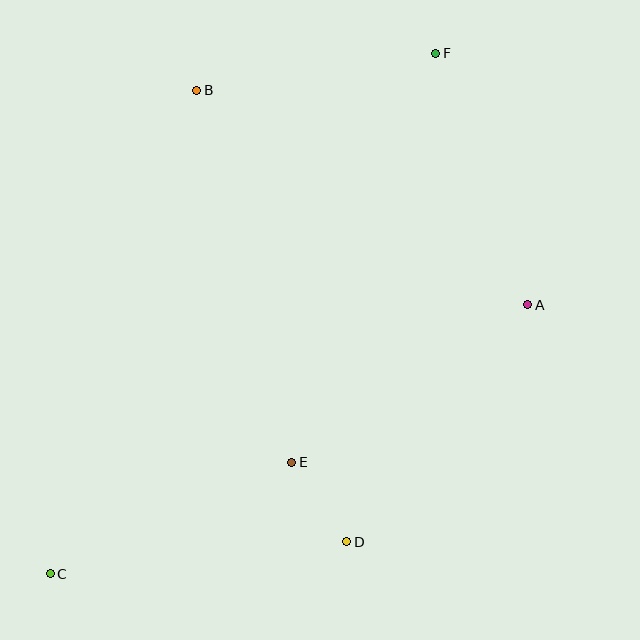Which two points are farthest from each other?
Points C and F are farthest from each other.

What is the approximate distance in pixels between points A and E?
The distance between A and E is approximately 284 pixels.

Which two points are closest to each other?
Points D and E are closest to each other.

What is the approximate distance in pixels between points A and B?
The distance between A and B is approximately 394 pixels.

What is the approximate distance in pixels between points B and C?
The distance between B and C is approximately 505 pixels.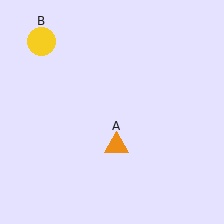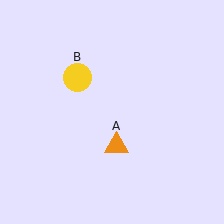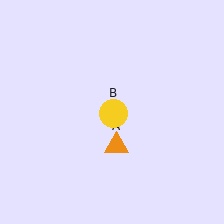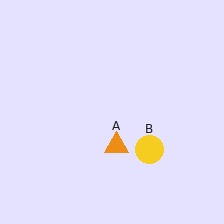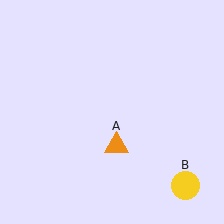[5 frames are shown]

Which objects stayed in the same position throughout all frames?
Orange triangle (object A) remained stationary.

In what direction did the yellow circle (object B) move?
The yellow circle (object B) moved down and to the right.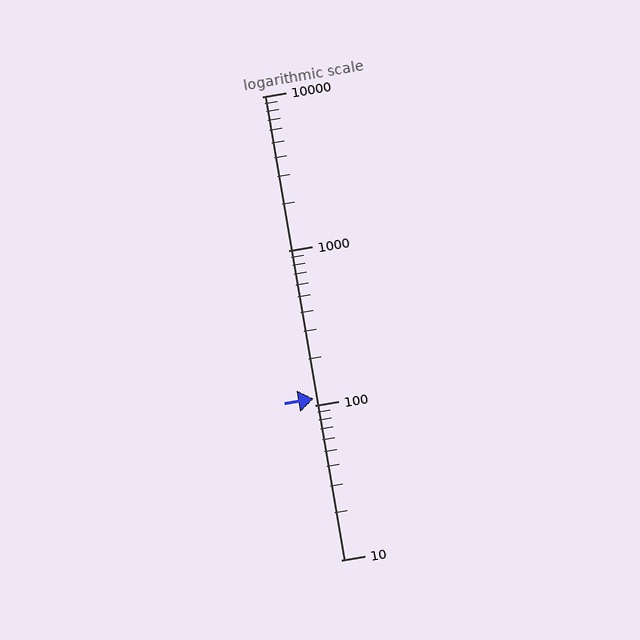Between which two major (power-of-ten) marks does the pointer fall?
The pointer is between 100 and 1000.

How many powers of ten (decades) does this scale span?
The scale spans 3 decades, from 10 to 10000.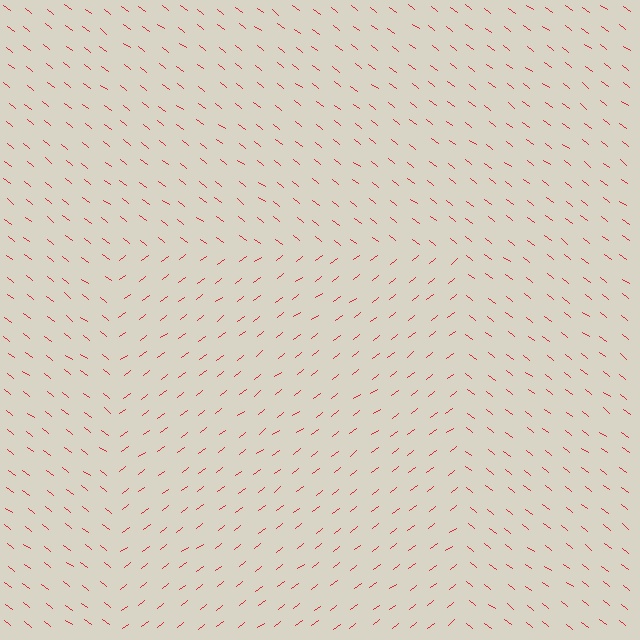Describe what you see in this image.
The image is filled with small red line segments. A rectangle region in the image has lines oriented differently from the surrounding lines, creating a visible texture boundary.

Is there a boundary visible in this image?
Yes, there is a texture boundary formed by a change in line orientation.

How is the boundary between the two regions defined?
The boundary is defined purely by a change in line orientation (approximately 75 degrees difference). All lines are the same color and thickness.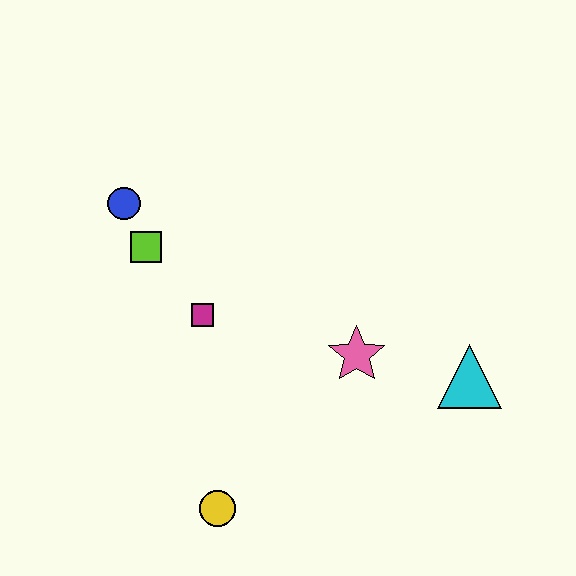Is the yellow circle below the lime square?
Yes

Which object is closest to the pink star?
The cyan triangle is closest to the pink star.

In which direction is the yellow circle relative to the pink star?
The yellow circle is below the pink star.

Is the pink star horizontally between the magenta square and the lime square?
No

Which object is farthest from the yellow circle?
The blue circle is farthest from the yellow circle.